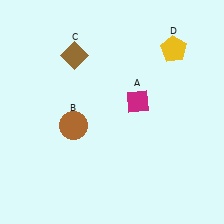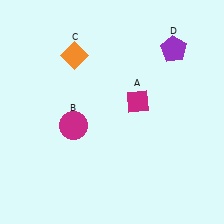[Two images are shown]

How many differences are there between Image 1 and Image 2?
There are 3 differences between the two images.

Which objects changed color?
B changed from brown to magenta. C changed from brown to orange. D changed from yellow to purple.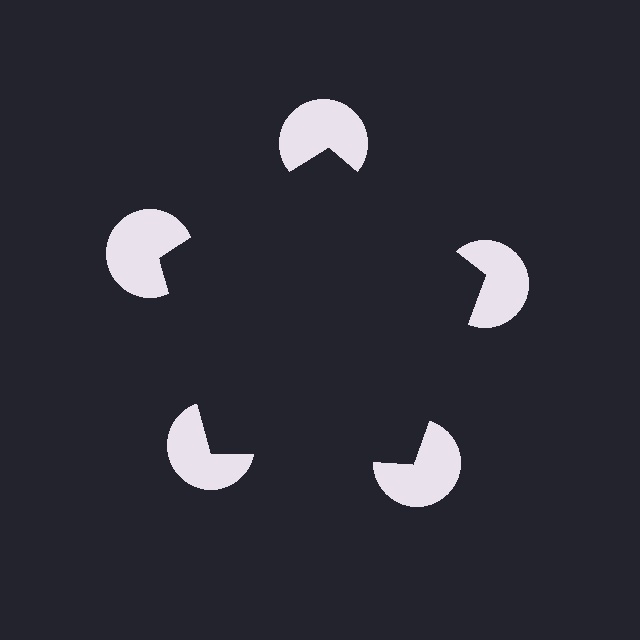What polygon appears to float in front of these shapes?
An illusory pentagon — its edges are inferred from the aligned wedge cuts in the pac-man discs, not physically drawn.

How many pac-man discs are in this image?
There are 5 — one at each vertex of the illusory pentagon.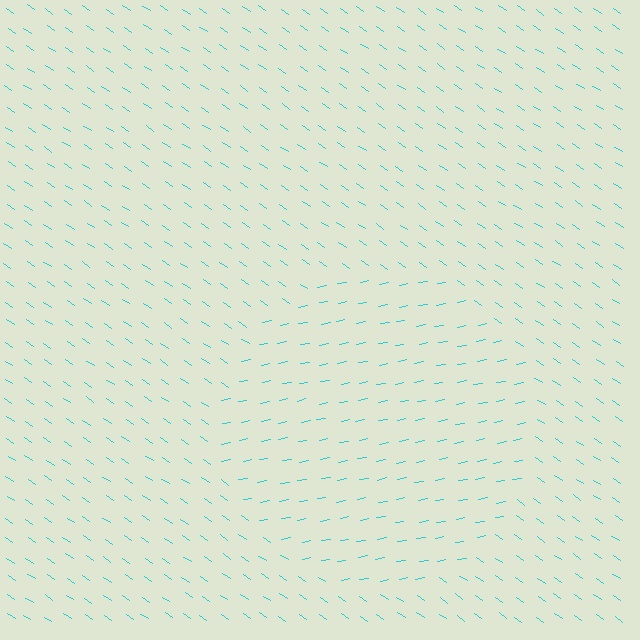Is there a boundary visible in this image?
Yes, there is a texture boundary formed by a change in line orientation.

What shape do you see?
I see a circle.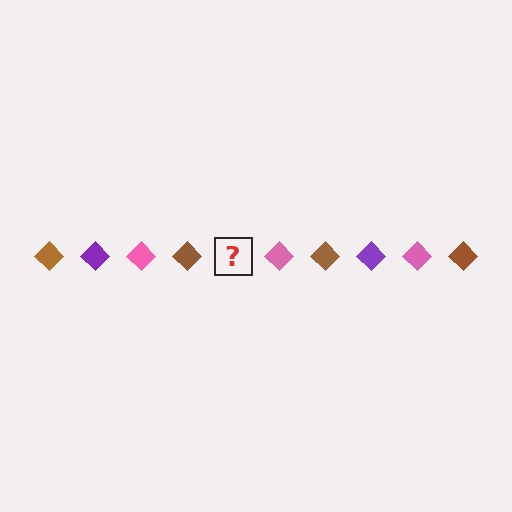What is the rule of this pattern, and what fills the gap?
The rule is that the pattern cycles through brown, purple, pink diamonds. The gap should be filled with a purple diamond.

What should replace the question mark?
The question mark should be replaced with a purple diamond.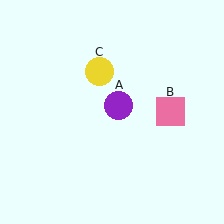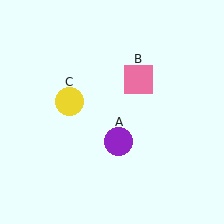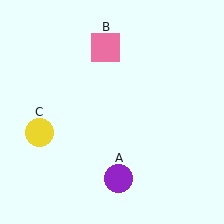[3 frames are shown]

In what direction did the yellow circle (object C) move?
The yellow circle (object C) moved down and to the left.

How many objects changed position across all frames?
3 objects changed position: purple circle (object A), pink square (object B), yellow circle (object C).